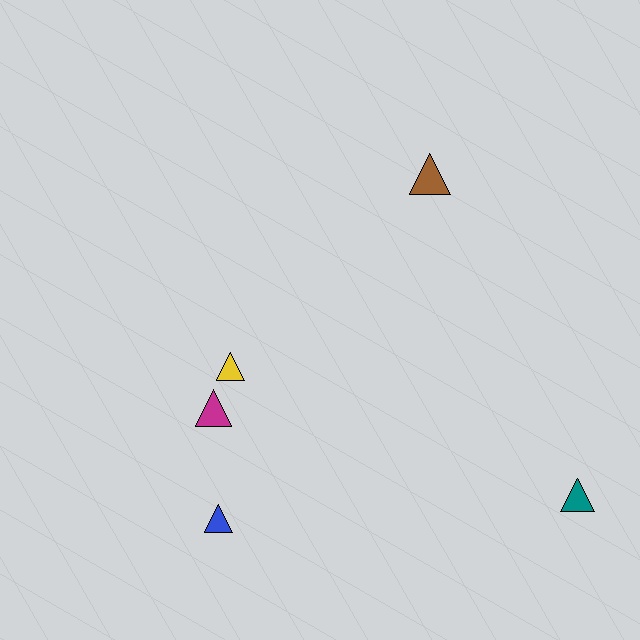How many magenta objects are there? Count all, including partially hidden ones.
There is 1 magenta object.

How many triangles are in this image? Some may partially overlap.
There are 5 triangles.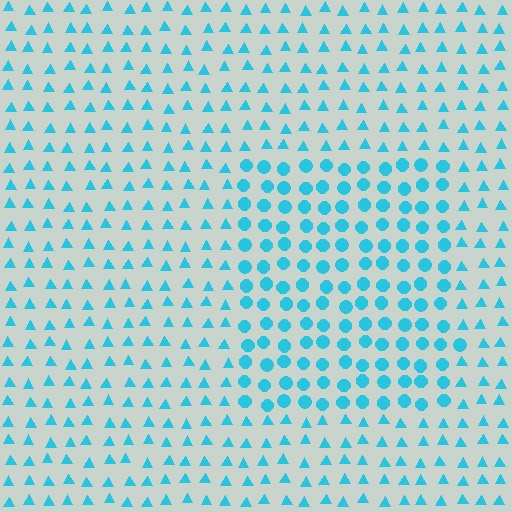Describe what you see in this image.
The image is filled with small cyan elements arranged in a uniform grid. A rectangle-shaped region contains circles, while the surrounding area contains triangles. The boundary is defined purely by the change in element shape.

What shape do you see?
I see a rectangle.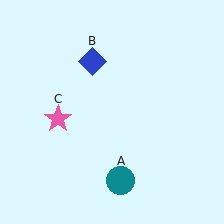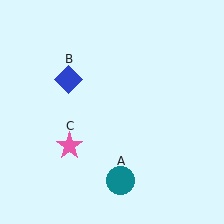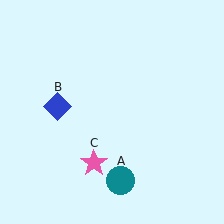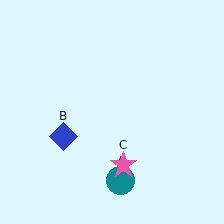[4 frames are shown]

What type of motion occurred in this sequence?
The blue diamond (object B), pink star (object C) rotated counterclockwise around the center of the scene.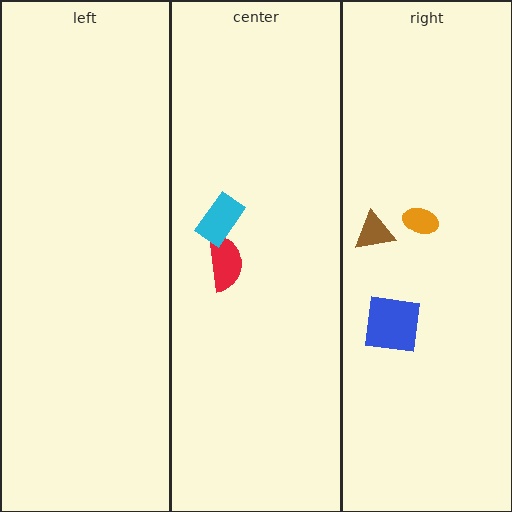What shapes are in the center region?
The red semicircle, the cyan rectangle.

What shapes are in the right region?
The brown triangle, the orange ellipse, the blue square.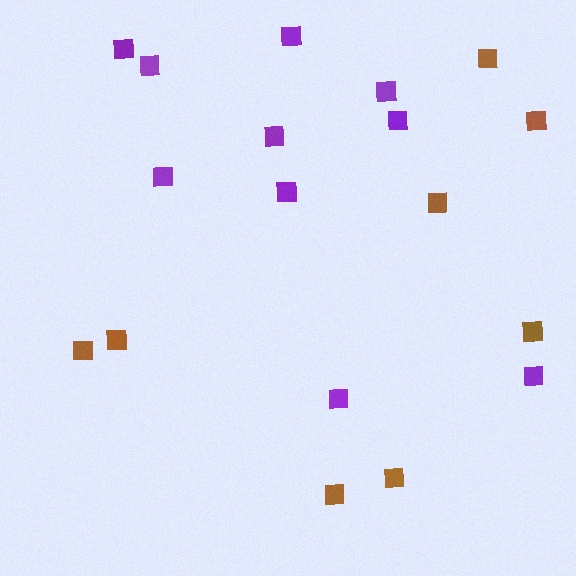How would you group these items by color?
There are 2 groups: one group of brown squares (8) and one group of purple squares (10).